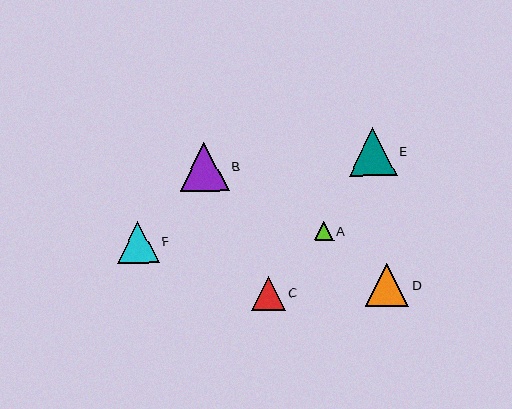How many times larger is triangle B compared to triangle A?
Triangle B is approximately 2.6 times the size of triangle A.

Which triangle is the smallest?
Triangle A is the smallest with a size of approximately 19 pixels.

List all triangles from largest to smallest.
From largest to smallest: B, E, D, F, C, A.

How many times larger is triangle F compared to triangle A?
Triangle F is approximately 2.2 times the size of triangle A.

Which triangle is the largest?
Triangle B is the largest with a size of approximately 49 pixels.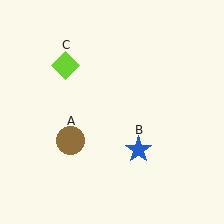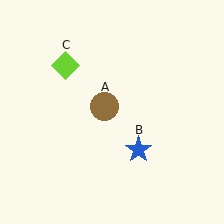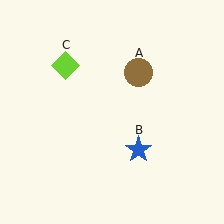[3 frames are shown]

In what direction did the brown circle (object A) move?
The brown circle (object A) moved up and to the right.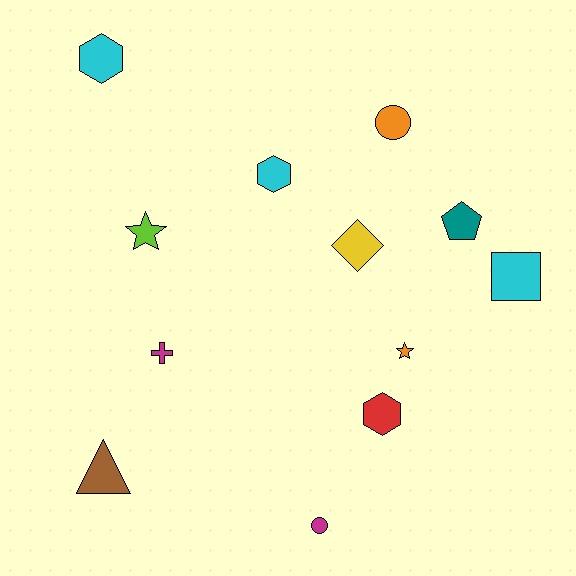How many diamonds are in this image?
There is 1 diamond.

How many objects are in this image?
There are 12 objects.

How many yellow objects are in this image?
There is 1 yellow object.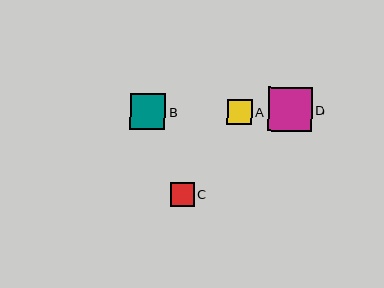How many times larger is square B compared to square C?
Square B is approximately 1.5 times the size of square C.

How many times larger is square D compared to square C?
Square D is approximately 1.8 times the size of square C.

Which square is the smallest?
Square C is the smallest with a size of approximately 24 pixels.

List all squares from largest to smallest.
From largest to smallest: D, B, A, C.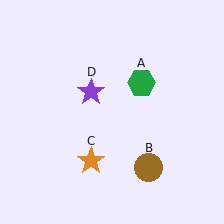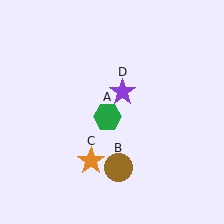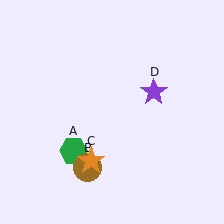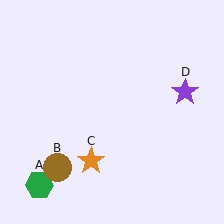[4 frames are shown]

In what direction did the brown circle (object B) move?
The brown circle (object B) moved left.